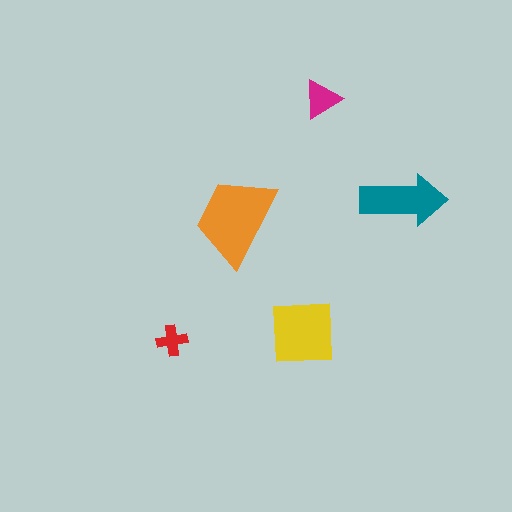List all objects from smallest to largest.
The red cross, the magenta triangle, the teal arrow, the yellow square, the orange trapezoid.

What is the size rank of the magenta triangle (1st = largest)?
4th.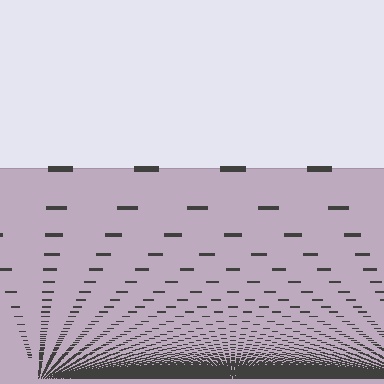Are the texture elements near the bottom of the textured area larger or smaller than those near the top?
Smaller. The gradient is inverted — elements near the bottom are smaller and denser.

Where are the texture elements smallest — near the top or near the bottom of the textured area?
Near the bottom.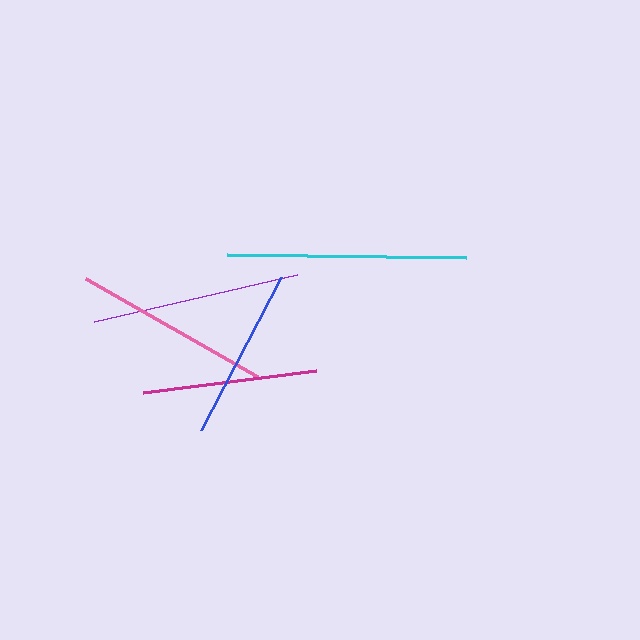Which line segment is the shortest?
The blue line is the shortest at approximately 173 pixels.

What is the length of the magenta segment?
The magenta segment is approximately 174 pixels long.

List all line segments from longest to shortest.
From longest to shortest: cyan, purple, pink, magenta, blue.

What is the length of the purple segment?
The purple segment is approximately 209 pixels long.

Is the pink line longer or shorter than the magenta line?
The pink line is longer than the magenta line.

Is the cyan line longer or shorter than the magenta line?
The cyan line is longer than the magenta line.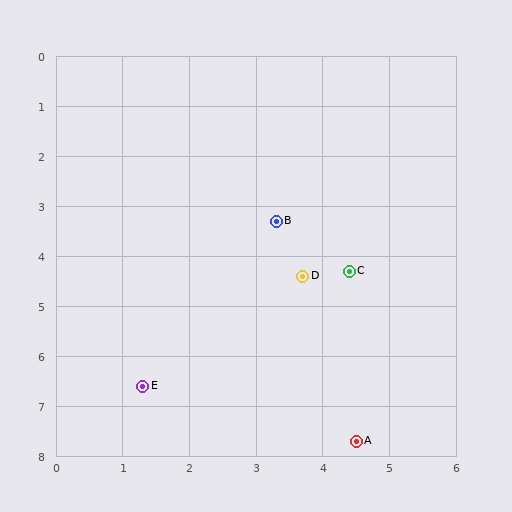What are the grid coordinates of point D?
Point D is at approximately (3.7, 4.4).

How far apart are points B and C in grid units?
Points B and C are about 1.5 grid units apart.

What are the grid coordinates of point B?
Point B is at approximately (3.3, 3.3).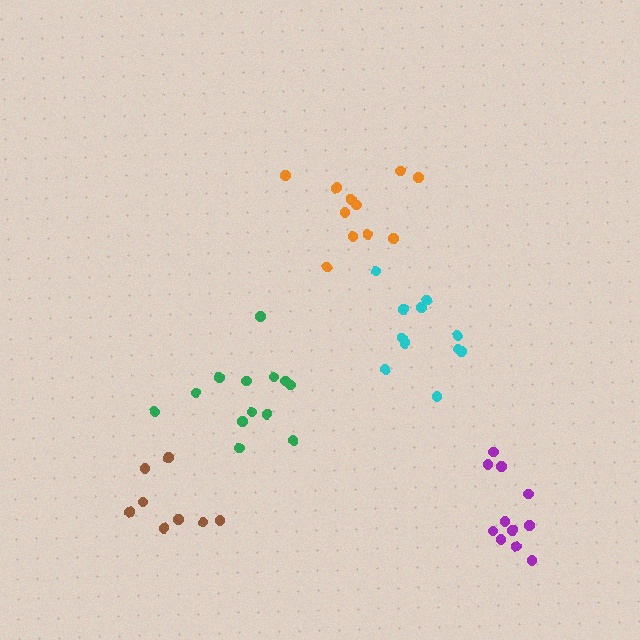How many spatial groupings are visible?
There are 5 spatial groupings.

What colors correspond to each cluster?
The clusters are colored: purple, green, brown, orange, cyan.